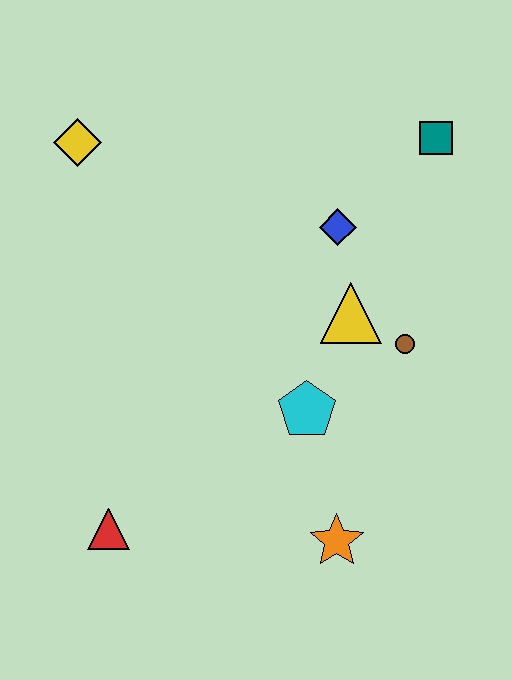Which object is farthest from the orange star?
The yellow diamond is farthest from the orange star.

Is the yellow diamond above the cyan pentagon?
Yes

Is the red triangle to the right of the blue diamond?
No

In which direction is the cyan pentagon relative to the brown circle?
The cyan pentagon is to the left of the brown circle.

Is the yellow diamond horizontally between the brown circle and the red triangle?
No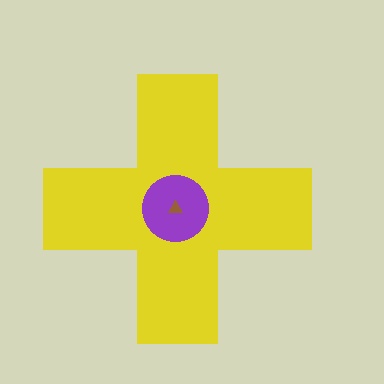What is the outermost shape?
The yellow cross.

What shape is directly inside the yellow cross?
The purple circle.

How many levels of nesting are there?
3.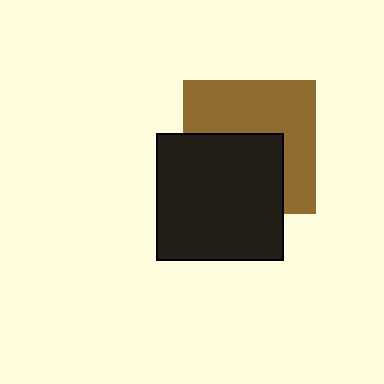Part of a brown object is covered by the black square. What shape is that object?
It is a square.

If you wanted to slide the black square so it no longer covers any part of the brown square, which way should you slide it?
Slide it down — that is the most direct way to separate the two shapes.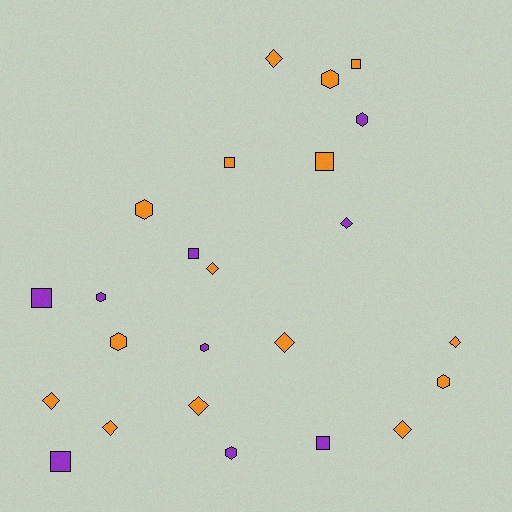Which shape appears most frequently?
Diamond, with 9 objects.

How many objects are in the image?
There are 24 objects.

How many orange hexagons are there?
There are 4 orange hexagons.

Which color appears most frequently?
Orange, with 15 objects.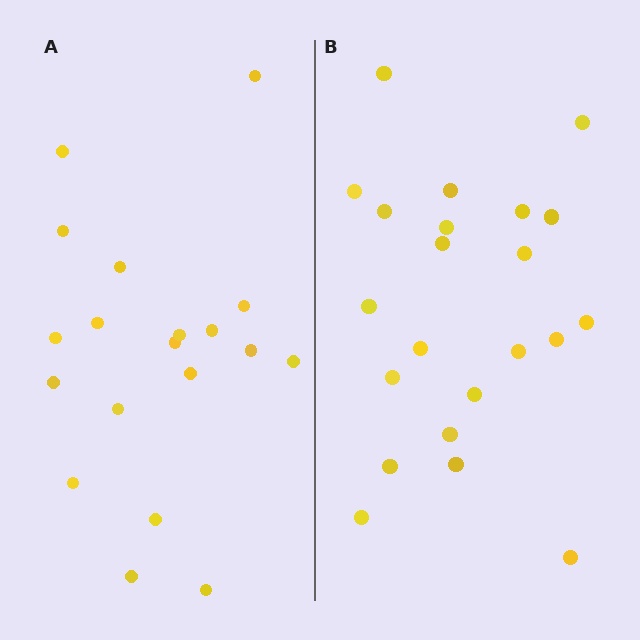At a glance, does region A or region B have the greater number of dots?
Region B (the right region) has more dots.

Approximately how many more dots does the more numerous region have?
Region B has just a few more — roughly 2 or 3 more dots than region A.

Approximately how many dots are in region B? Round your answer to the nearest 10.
About 20 dots. (The exact count is 22, which rounds to 20.)